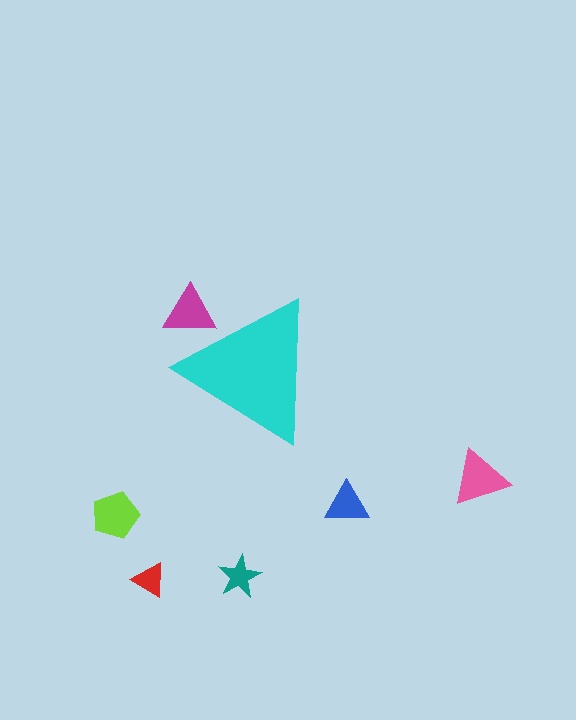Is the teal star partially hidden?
No, the teal star is fully visible.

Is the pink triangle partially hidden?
No, the pink triangle is fully visible.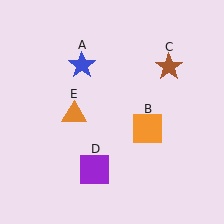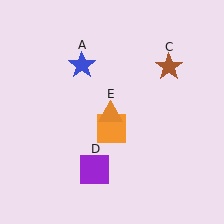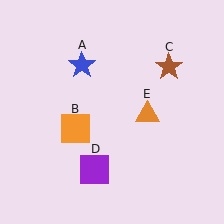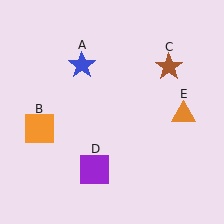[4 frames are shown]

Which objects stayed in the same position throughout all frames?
Blue star (object A) and brown star (object C) and purple square (object D) remained stationary.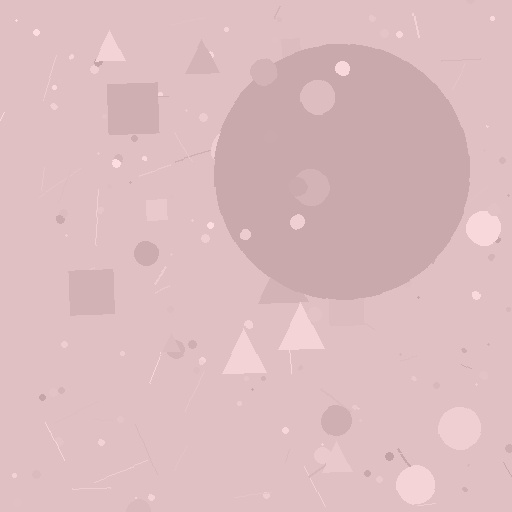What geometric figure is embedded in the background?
A circle is embedded in the background.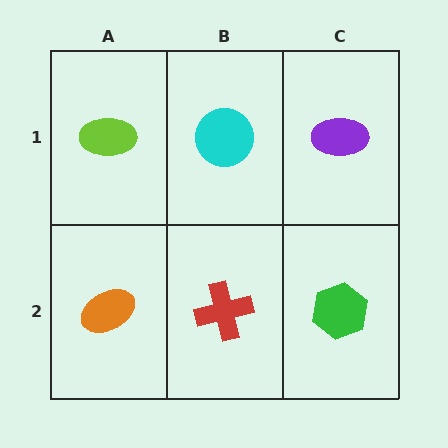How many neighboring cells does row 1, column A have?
2.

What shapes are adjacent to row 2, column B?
A cyan circle (row 1, column B), an orange ellipse (row 2, column A), a green hexagon (row 2, column C).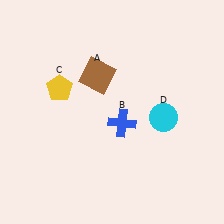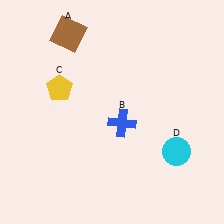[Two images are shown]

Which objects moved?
The objects that moved are: the brown square (A), the cyan circle (D).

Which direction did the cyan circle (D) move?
The cyan circle (D) moved down.